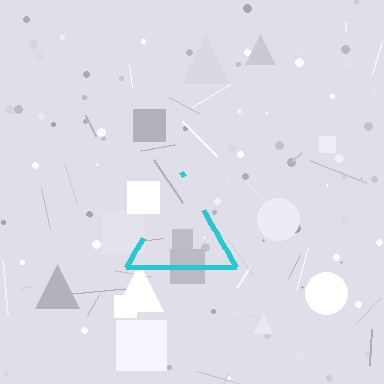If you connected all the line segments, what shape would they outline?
They would outline a triangle.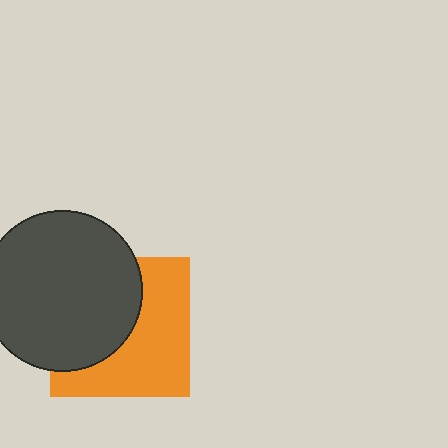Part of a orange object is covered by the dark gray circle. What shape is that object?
It is a square.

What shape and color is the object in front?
The object in front is a dark gray circle.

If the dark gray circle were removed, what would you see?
You would see the complete orange square.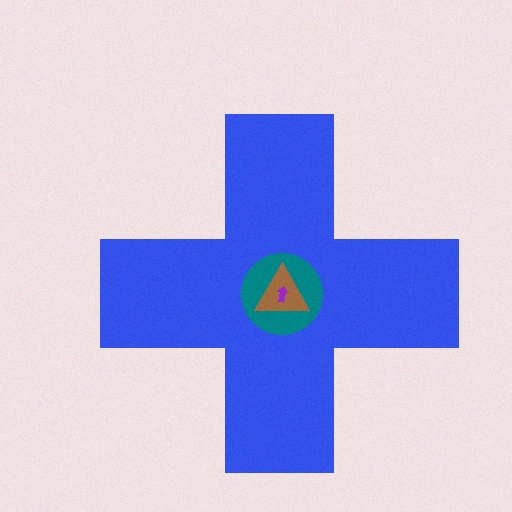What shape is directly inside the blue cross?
The teal circle.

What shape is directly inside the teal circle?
The brown triangle.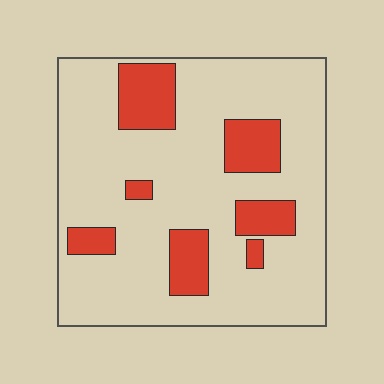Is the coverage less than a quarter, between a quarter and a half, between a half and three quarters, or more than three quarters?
Less than a quarter.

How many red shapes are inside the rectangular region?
7.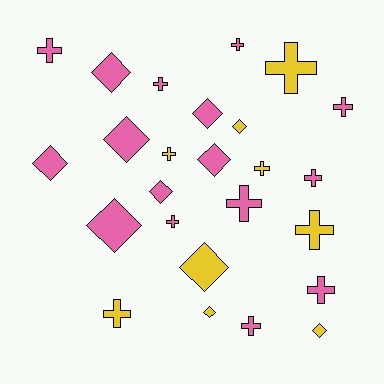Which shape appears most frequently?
Cross, with 14 objects.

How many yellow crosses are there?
There are 5 yellow crosses.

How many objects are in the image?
There are 25 objects.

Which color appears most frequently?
Pink, with 16 objects.